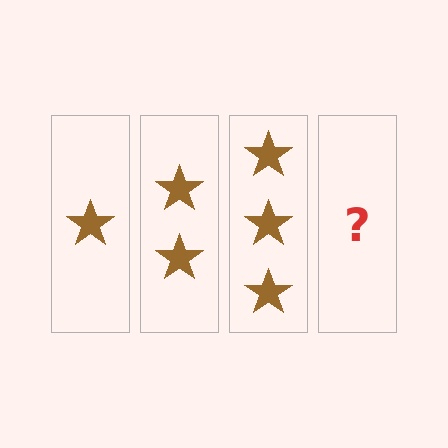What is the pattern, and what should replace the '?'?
The pattern is that each step adds one more star. The '?' should be 4 stars.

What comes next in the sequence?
The next element should be 4 stars.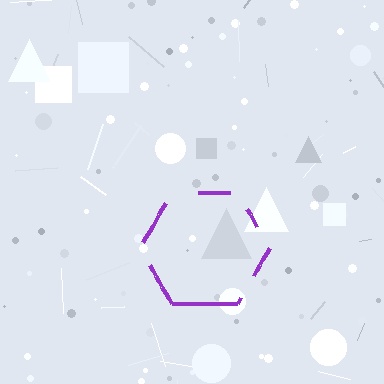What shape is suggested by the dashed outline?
The dashed outline suggests a hexagon.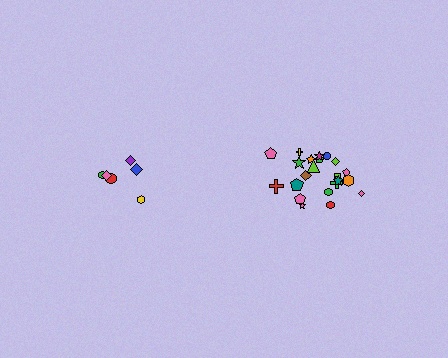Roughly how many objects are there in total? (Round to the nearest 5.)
Roughly 30 objects in total.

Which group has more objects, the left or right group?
The right group.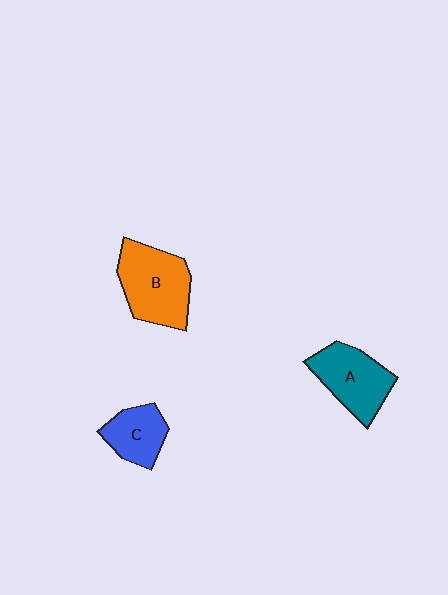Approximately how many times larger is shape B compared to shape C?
Approximately 1.7 times.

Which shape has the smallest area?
Shape C (blue).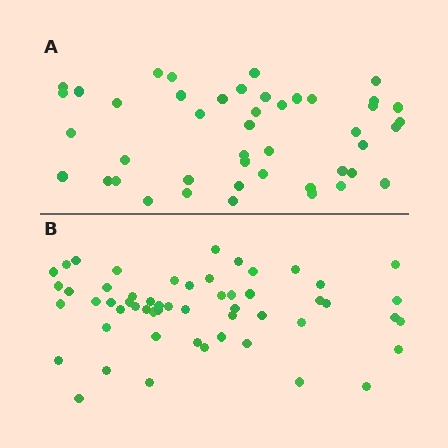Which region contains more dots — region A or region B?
Region B (the bottom region) has more dots.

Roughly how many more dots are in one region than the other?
Region B has roughly 10 or so more dots than region A.